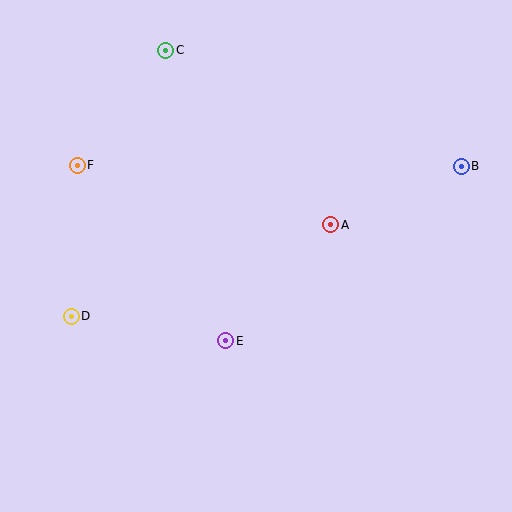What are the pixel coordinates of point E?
Point E is at (226, 341).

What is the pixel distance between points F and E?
The distance between F and E is 230 pixels.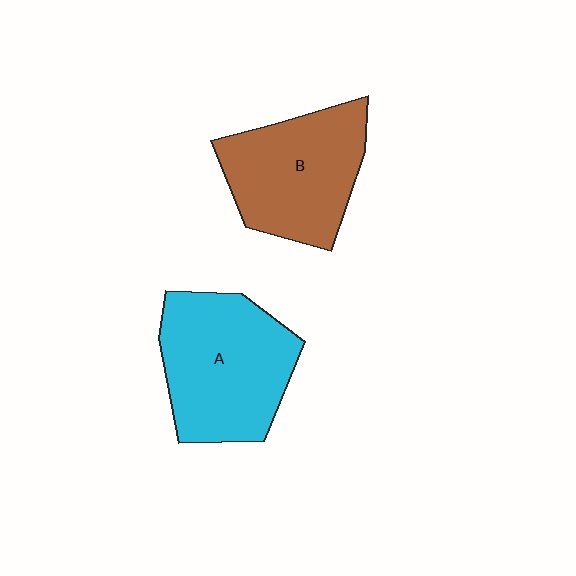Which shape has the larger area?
Shape A (cyan).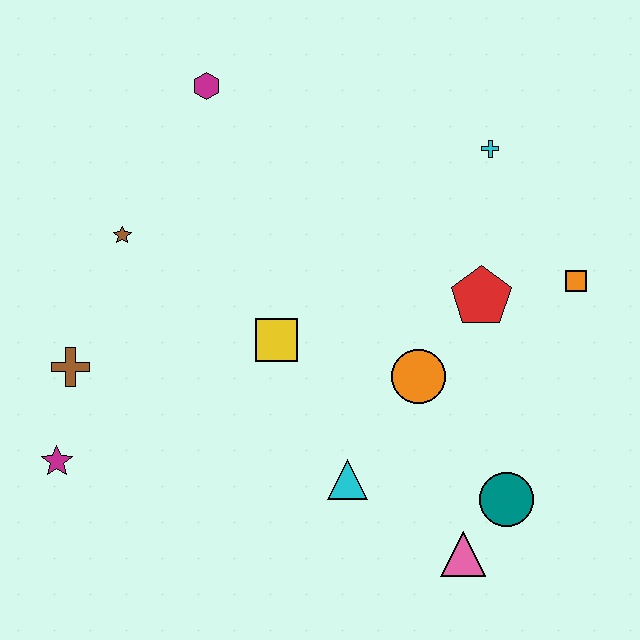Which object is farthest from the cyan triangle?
The magenta hexagon is farthest from the cyan triangle.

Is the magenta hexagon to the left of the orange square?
Yes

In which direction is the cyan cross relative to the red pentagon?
The cyan cross is above the red pentagon.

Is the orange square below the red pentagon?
No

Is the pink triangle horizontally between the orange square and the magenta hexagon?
Yes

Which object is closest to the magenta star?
The brown cross is closest to the magenta star.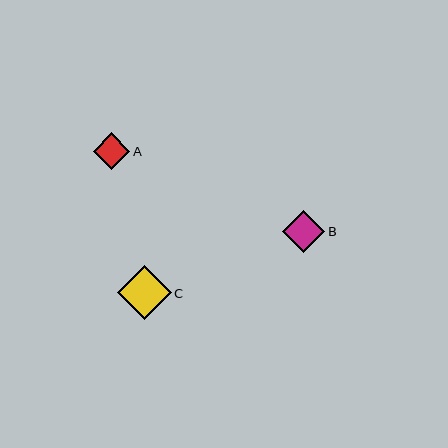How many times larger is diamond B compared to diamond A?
Diamond B is approximately 1.1 times the size of diamond A.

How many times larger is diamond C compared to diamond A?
Diamond C is approximately 1.5 times the size of diamond A.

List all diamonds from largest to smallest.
From largest to smallest: C, B, A.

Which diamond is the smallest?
Diamond A is the smallest with a size of approximately 37 pixels.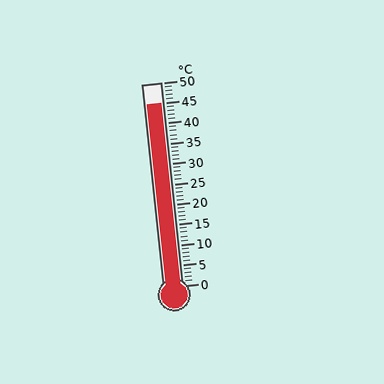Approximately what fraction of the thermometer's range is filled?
The thermometer is filled to approximately 90% of its range.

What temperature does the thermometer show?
The thermometer shows approximately 45°C.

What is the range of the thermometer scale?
The thermometer scale ranges from 0°C to 50°C.